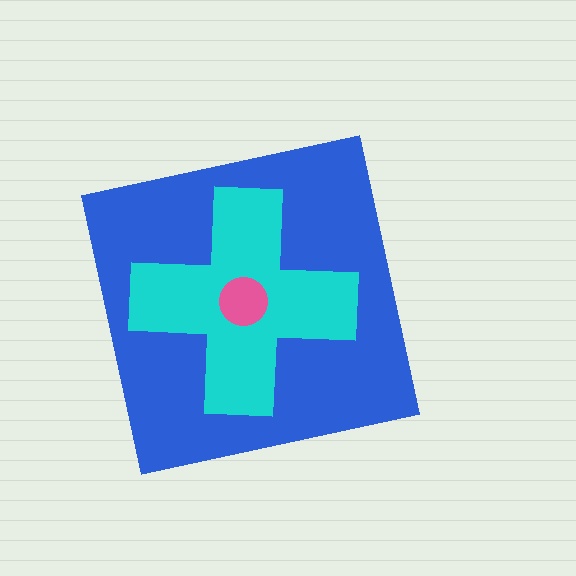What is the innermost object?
The pink circle.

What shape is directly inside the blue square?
The cyan cross.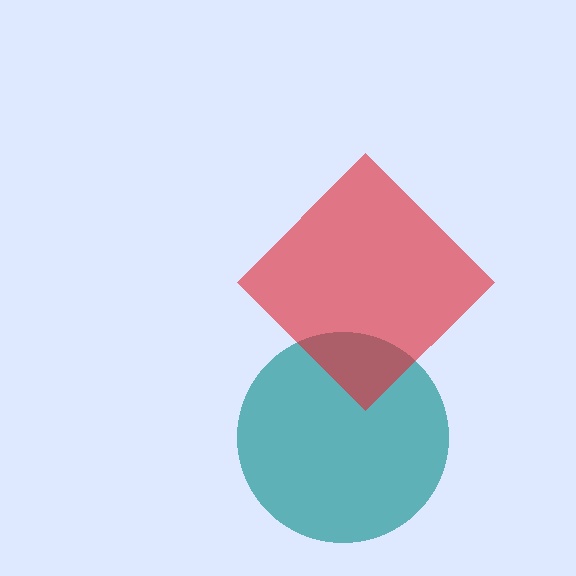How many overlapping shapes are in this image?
There are 2 overlapping shapes in the image.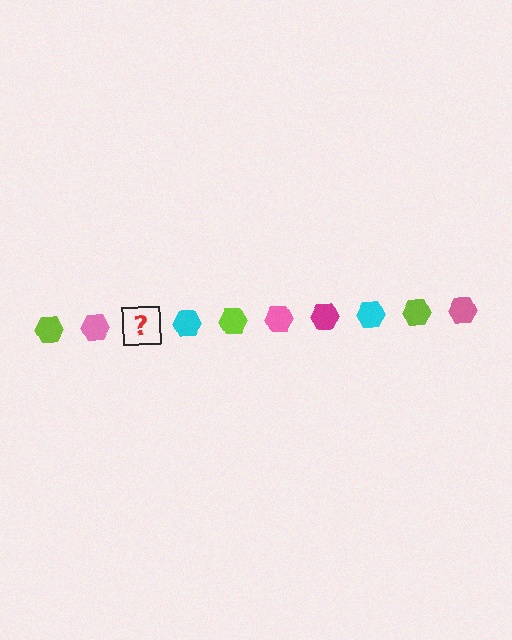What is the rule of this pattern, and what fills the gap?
The rule is that the pattern cycles through lime, pink, magenta, cyan hexagons. The gap should be filled with a magenta hexagon.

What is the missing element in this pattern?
The missing element is a magenta hexagon.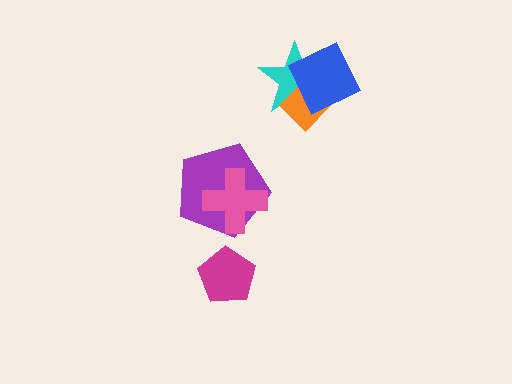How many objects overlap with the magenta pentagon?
0 objects overlap with the magenta pentagon.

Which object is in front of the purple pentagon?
The pink cross is in front of the purple pentagon.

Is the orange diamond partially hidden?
Yes, it is partially covered by another shape.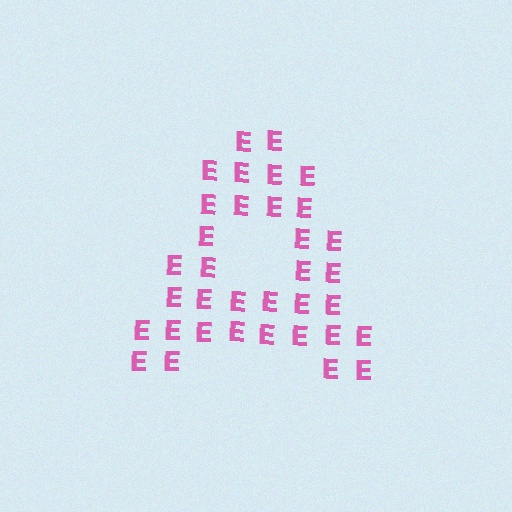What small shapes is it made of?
It is made of small letter E's.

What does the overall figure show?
The overall figure shows the letter A.